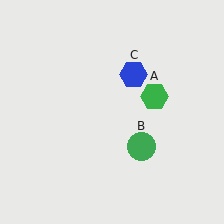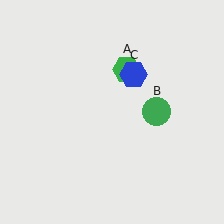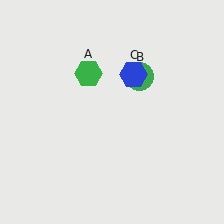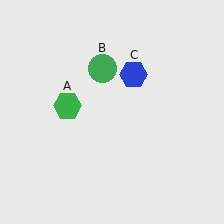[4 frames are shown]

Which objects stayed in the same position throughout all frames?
Blue hexagon (object C) remained stationary.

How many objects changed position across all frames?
2 objects changed position: green hexagon (object A), green circle (object B).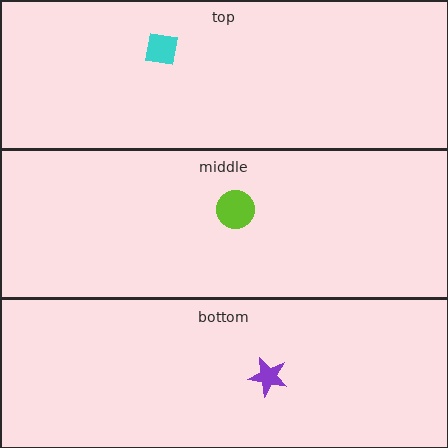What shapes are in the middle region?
The lime circle.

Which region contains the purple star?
The bottom region.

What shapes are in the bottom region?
The purple star.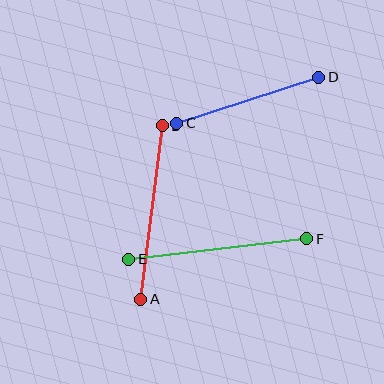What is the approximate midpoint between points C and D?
The midpoint is at approximately (248, 100) pixels.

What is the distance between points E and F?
The distance is approximately 179 pixels.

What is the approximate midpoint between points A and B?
The midpoint is at approximately (152, 212) pixels.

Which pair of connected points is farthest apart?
Points E and F are farthest apart.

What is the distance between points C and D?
The distance is approximately 149 pixels.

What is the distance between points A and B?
The distance is approximately 175 pixels.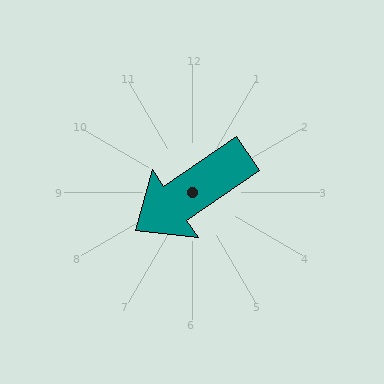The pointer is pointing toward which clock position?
Roughly 8 o'clock.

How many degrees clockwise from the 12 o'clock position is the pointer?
Approximately 236 degrees.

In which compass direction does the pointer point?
Southwest.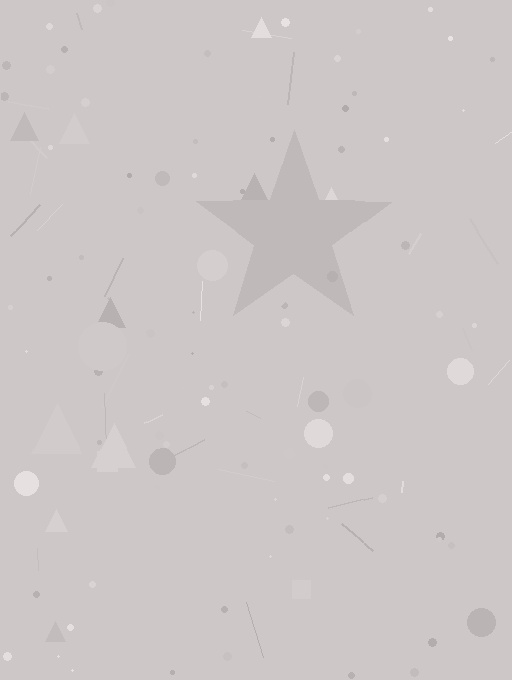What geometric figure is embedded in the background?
A star is embedded in the background.